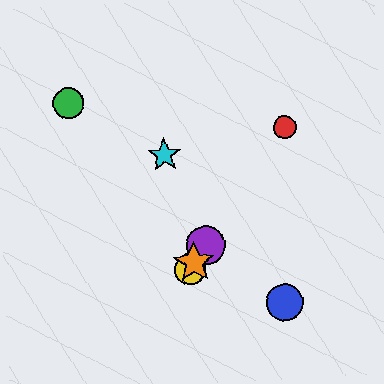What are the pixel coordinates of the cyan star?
The cyan star is at (164, 155).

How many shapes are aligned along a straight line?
4 shapes (the red circle, the yellow circle, the purple circle, the orange star) are aligned along a straight line.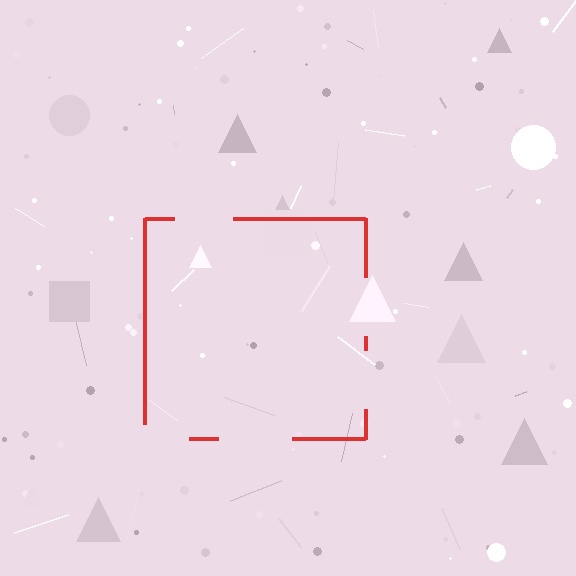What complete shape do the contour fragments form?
The contour fragments form a square.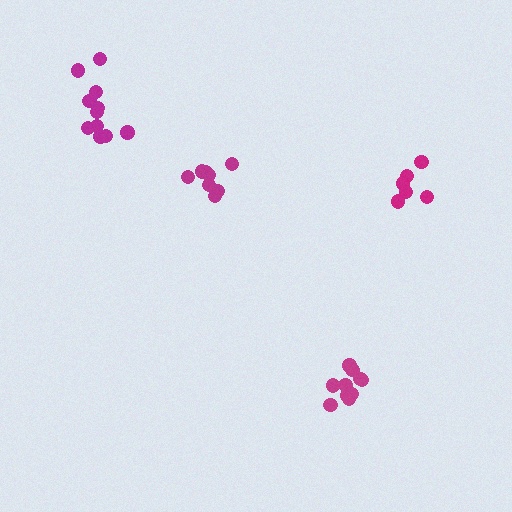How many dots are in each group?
Group 1: 6 dots, Group 2: 8 dots, Group 3: 10 dots, Group 4: 11 dots (35 total).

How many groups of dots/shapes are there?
There are 4 groups.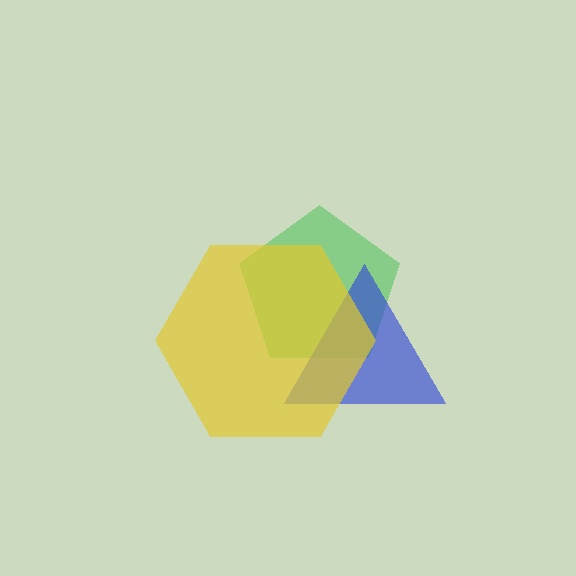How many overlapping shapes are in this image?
There are 3 overlapping shapes in the image.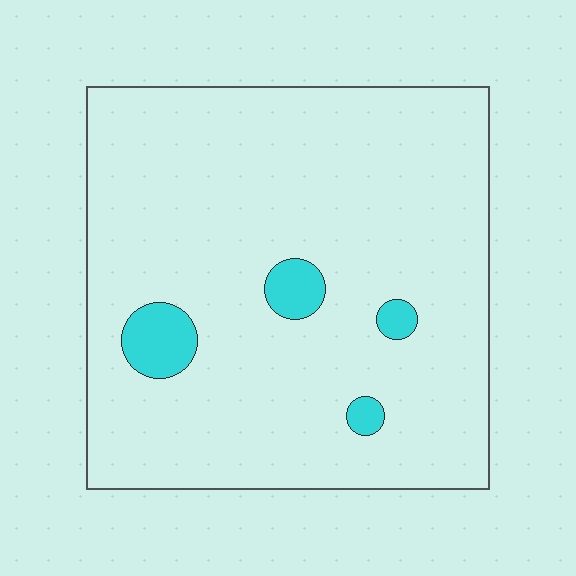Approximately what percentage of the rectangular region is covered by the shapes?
Approximately 5%.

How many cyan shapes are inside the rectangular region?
4.